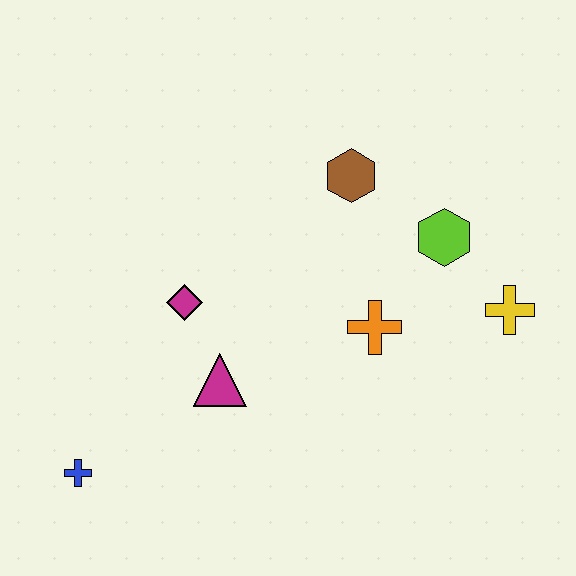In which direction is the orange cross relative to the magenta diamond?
The orange cross is to the right of the magenta diamond.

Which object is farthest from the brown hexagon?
The blue cross is farthest from the brown hexagon.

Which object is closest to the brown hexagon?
The lime hexagon is closest to the brown hexagon.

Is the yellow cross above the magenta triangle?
Yes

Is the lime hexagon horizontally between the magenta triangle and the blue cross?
No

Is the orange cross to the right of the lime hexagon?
No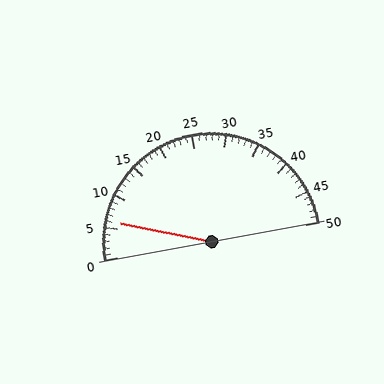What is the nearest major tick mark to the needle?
The nearest major tick mark is 5.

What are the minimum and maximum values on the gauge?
The gauge ranges from 0 to 50.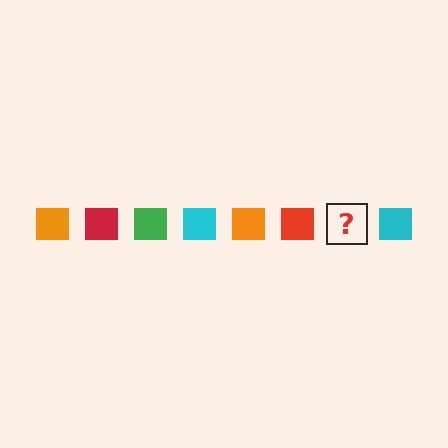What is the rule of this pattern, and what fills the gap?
The rule is that the pattern cycles through orange, red, green, cyan squares. The gap should be filled with a green square.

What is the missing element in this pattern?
The missing element is a green square.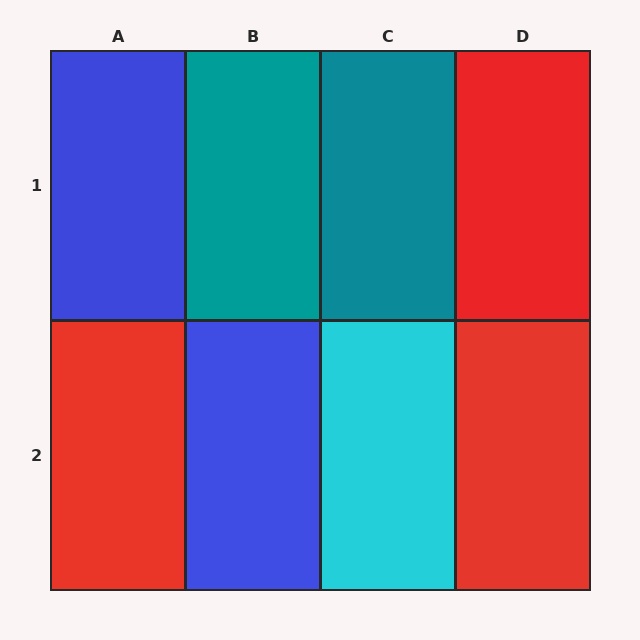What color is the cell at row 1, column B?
Teal.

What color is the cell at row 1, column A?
Blue.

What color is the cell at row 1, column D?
Red.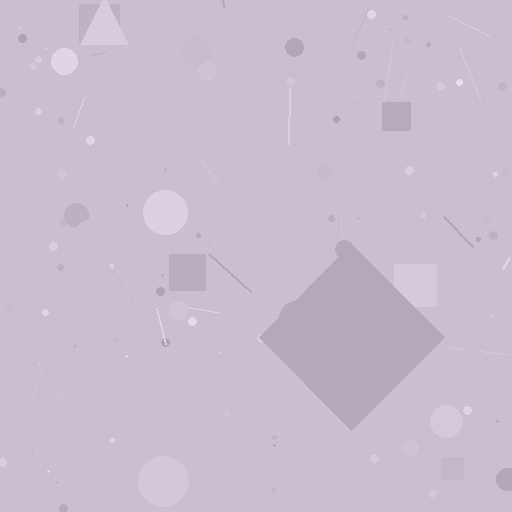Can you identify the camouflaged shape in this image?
The camouflaged shape is a diamond.